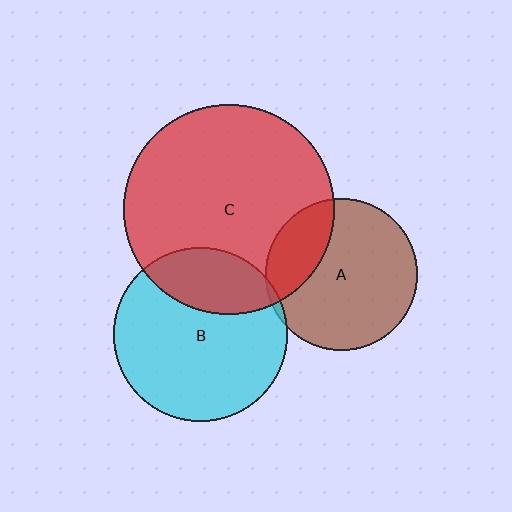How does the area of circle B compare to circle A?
Approximately 1.3 times.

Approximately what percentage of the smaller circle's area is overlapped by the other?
Approximately 25%.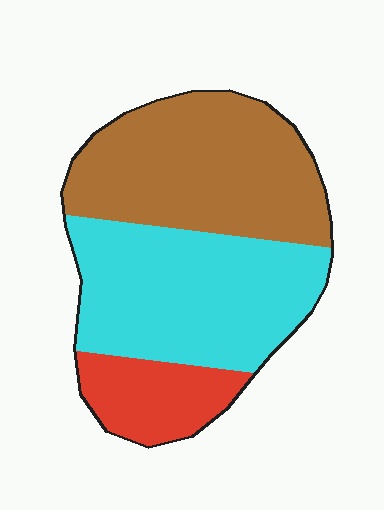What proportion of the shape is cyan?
Cyan takes up between a quarter and a half of the shape.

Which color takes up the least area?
Red, at roughly 15%.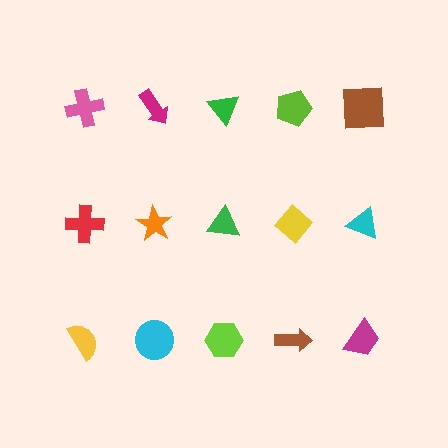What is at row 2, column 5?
A cyan triangle.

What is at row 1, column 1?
A pink cross.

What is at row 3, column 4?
A brown arrow.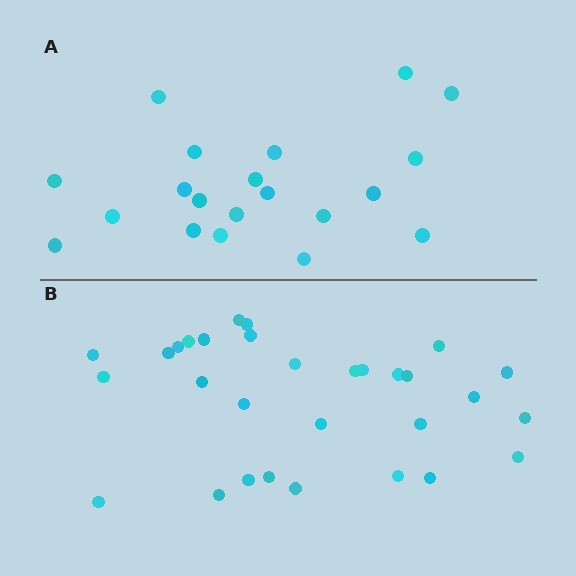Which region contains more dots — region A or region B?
Region B (the bottom region) has more dots.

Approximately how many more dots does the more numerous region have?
Region B has roughly 10 or so more dots than region A.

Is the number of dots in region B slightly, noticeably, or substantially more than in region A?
Region B has substantially more. The ratio is roughly 1.5 to 1.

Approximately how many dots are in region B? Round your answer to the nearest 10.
About 30 dots.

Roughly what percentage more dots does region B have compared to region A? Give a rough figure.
About 50% more.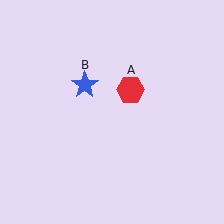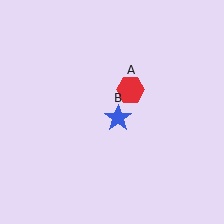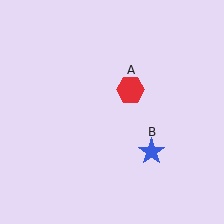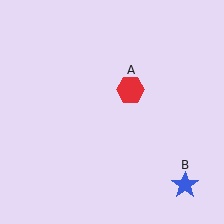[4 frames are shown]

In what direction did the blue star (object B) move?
The blue star (object B) moved down and to the right.